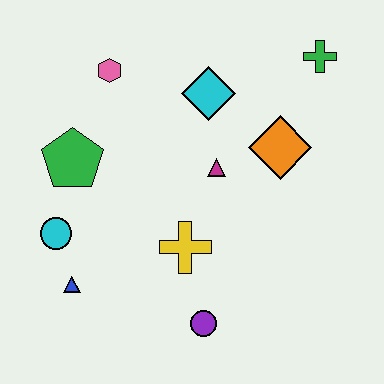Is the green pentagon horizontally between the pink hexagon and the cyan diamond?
No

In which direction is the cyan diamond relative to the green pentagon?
The cyan diamond is to the right of the green pentagon.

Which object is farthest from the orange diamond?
The blue triangle is farthest from the orange diamond.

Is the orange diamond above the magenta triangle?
Yes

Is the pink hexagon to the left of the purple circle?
Yes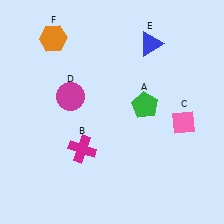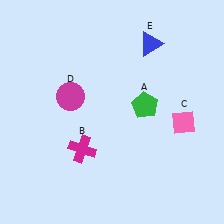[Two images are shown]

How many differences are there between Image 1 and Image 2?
There is 1 difference between the two images.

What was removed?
The orange hexagon (F) was removed in Image 2.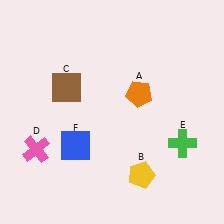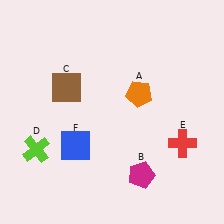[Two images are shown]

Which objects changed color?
B changed from yellow to magenta. D changed from pink to lime. E changed from green to red.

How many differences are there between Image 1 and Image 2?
There are 3 differences between the two images.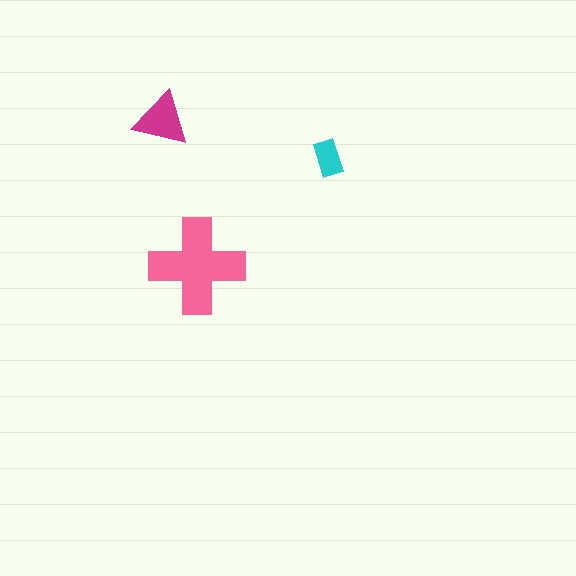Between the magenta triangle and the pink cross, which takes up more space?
The pink cross.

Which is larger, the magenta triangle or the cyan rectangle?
The magenta triangle.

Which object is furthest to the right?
The cyan rectangle is rightmost.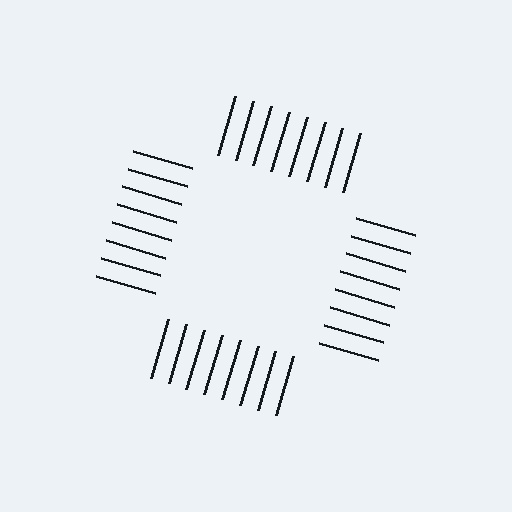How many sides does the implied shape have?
4 sides — the line-ends trace a square.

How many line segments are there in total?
32 — 8 along each of the 4 edges.